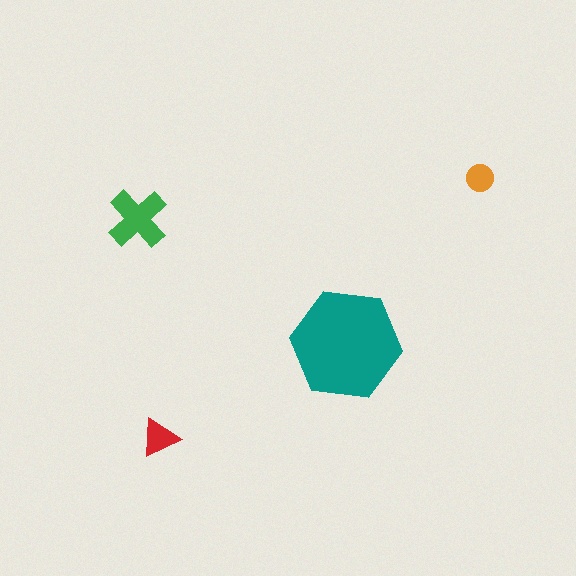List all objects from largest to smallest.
The teal hexagon, the green cross, the red triangle, the orange circle.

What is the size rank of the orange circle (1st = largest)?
4th.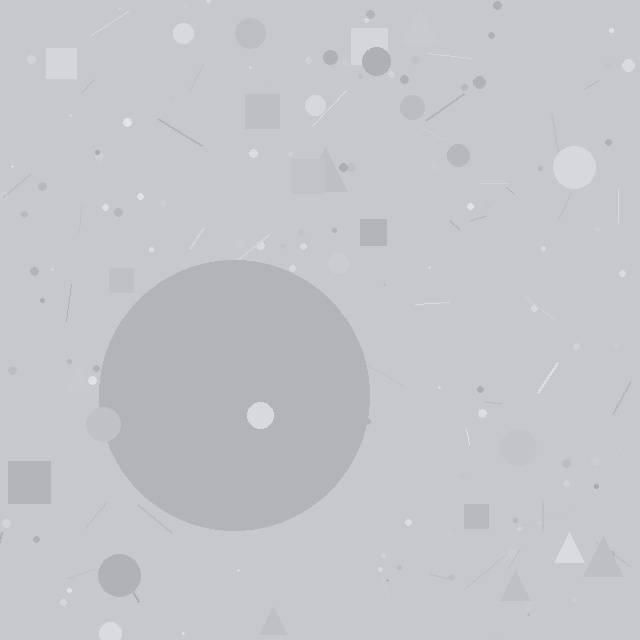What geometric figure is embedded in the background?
A circle is embedded in the background.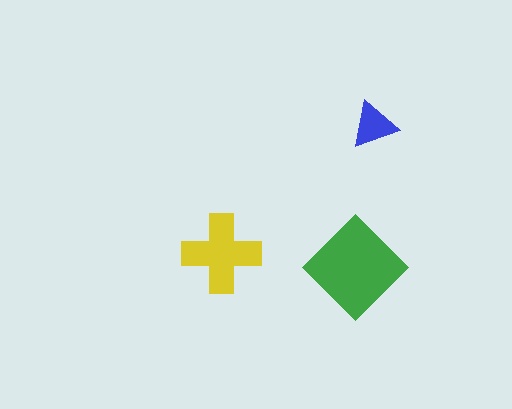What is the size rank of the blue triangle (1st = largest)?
3rd.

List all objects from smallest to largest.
The blue triangle, the yellow cross, the green diamond.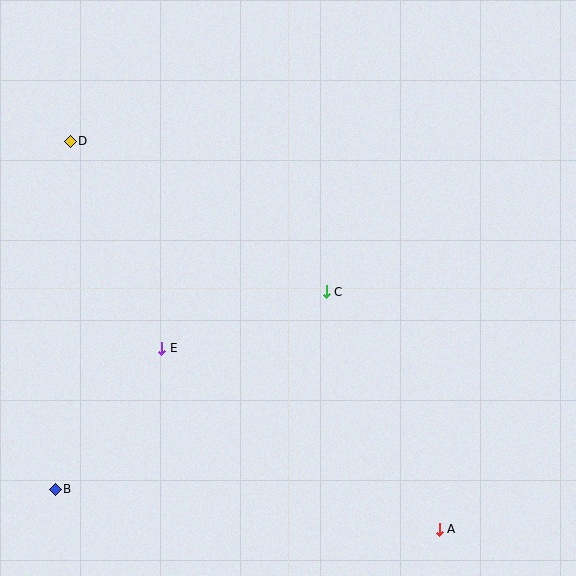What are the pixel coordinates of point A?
Point A is at (439, 529).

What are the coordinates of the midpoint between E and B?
The midpoint between E and B is at (108, 419).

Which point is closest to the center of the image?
Point C at (326, 292) is closest to the center.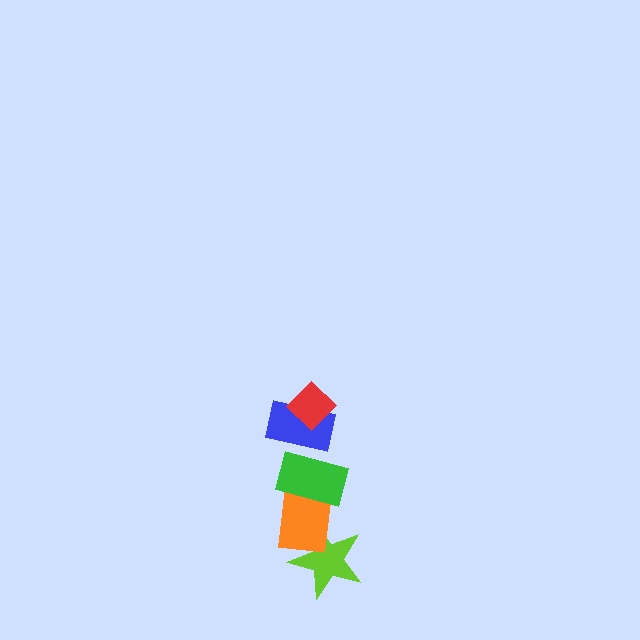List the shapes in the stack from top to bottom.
From top to bottom: the red diamond, the blue rectangle, the green rectangle, the orange rectangle, the lime star.